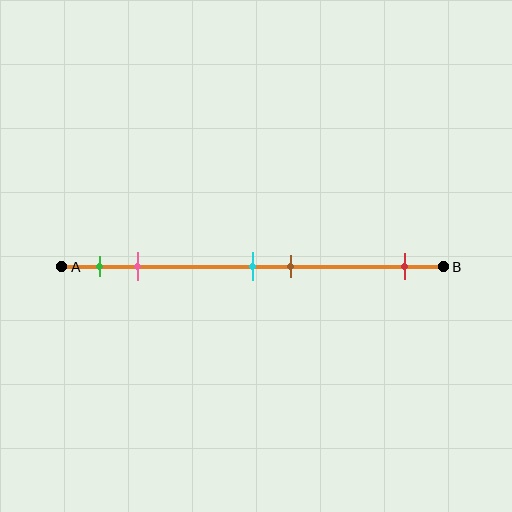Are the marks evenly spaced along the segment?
No, the marks are not evenly spaced.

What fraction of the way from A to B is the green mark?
The green mark is approximately 10% (0.1) of the way from A to B.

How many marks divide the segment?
There are 5 marks dividing the segment.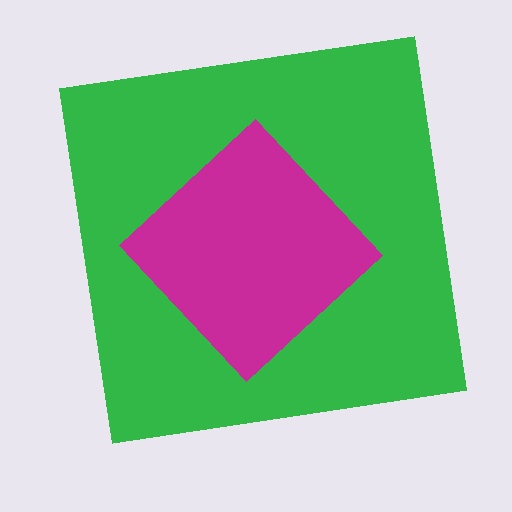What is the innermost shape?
The magenta diamond.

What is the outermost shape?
The green square.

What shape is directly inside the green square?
The magenta diamond.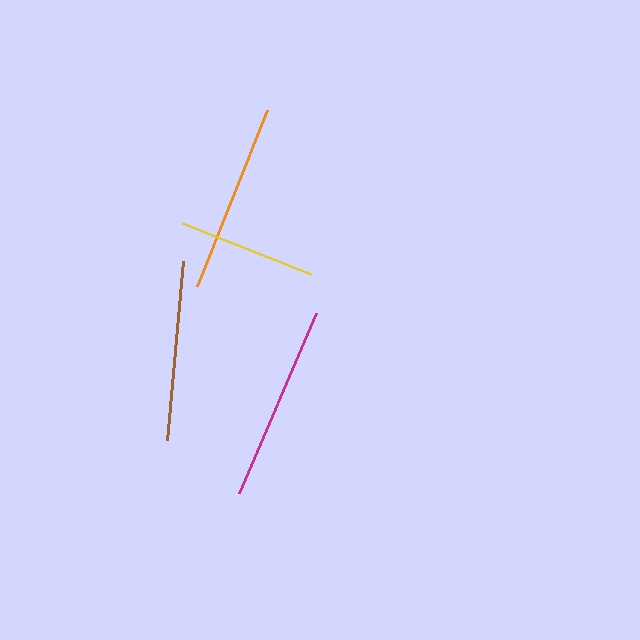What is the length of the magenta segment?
The magenta segment is approximately 196 pixels long.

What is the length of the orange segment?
The orange segment is approximately 190 pixels long.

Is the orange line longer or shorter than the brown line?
The orange line is longer than the brown line.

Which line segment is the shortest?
The yellow line is the shortest at approximately 138 pixels.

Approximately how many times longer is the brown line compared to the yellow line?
The brown line is approximately 1.3 times the length of the yellow line.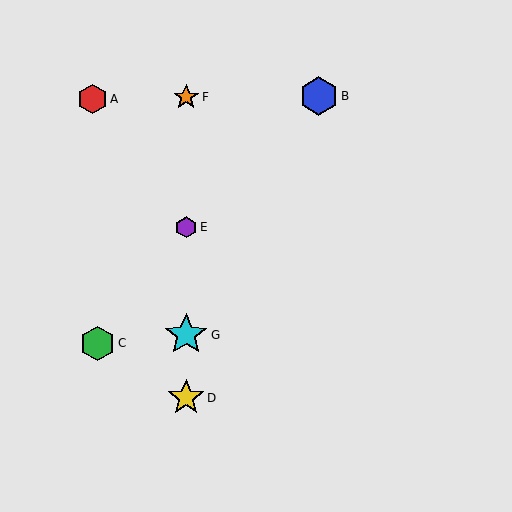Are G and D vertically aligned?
Yes, both are at x≈186.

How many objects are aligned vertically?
4 objects (D, E, F, G) are aligned vertically.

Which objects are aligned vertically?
Objects D, E, F, G are aligned vertically.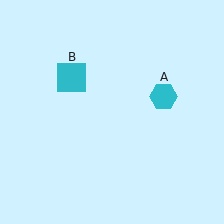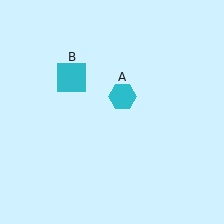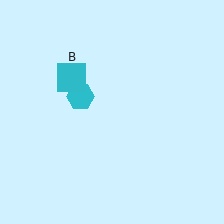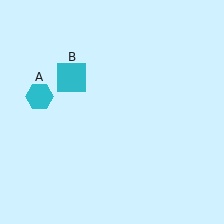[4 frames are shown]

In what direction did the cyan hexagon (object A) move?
The cyan hexagon (object A) moved left.